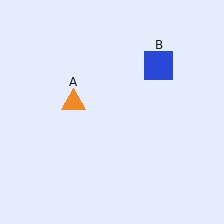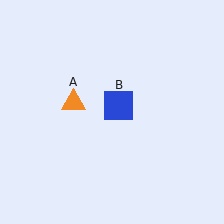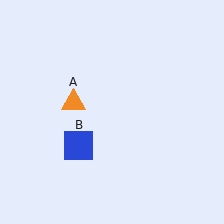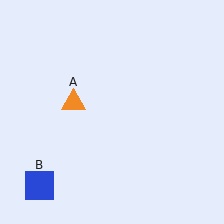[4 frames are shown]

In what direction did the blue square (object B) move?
The blue square (object B) moved down and to the left.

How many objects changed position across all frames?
1 object changed position: blue square (object B).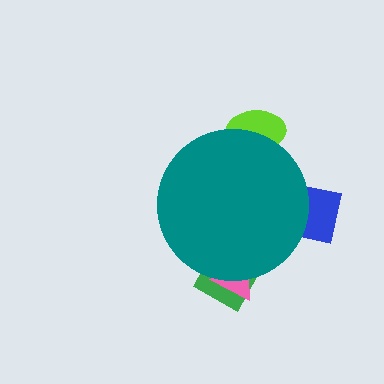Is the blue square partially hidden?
Yes, the blue square is partially hidden behind the teal circle.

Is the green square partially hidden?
Yes, the green square is partially hidden behind the teal circle.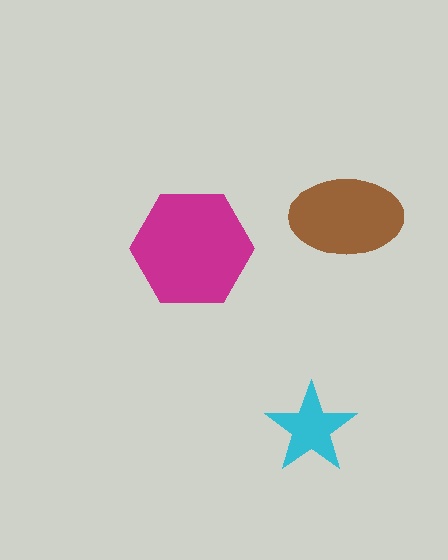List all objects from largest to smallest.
The magenta hexagon, the brown ellipse, the cyan star.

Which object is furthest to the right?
The brown ellipse is rightmost.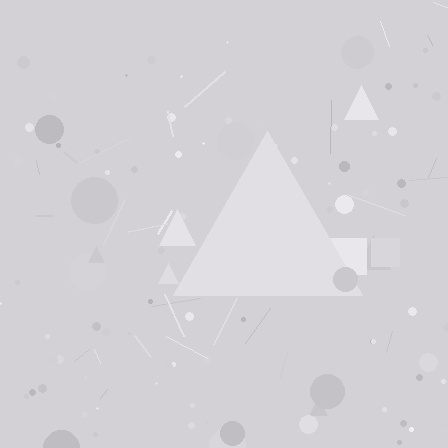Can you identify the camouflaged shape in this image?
The camouflaged shape is a triangle.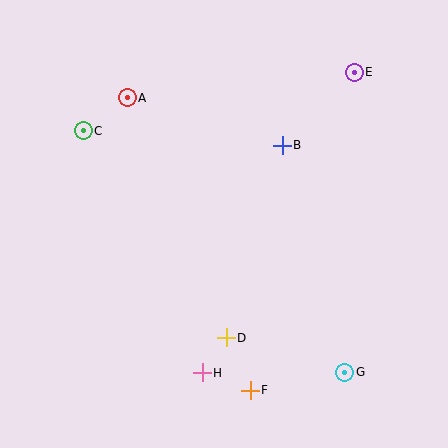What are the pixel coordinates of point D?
Point D is at (226, 338).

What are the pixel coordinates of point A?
Point A is at (127, 98).